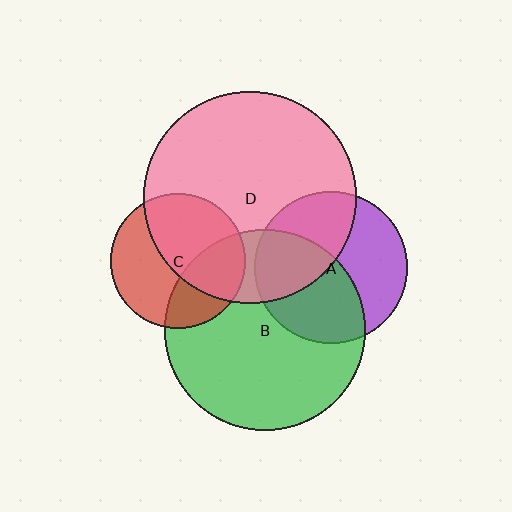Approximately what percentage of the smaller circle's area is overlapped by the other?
Approximately 25%.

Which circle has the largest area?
Circle D (pink).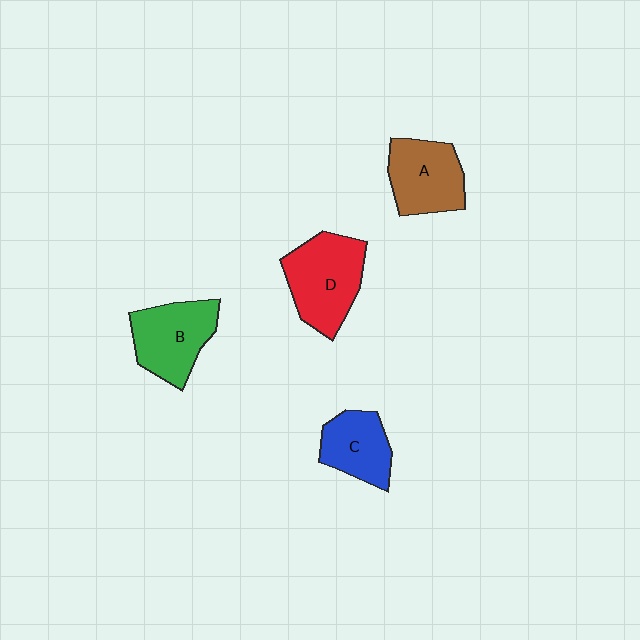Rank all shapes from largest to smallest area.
From largest to smallest: D (red), B (green), A (brown), C (blue).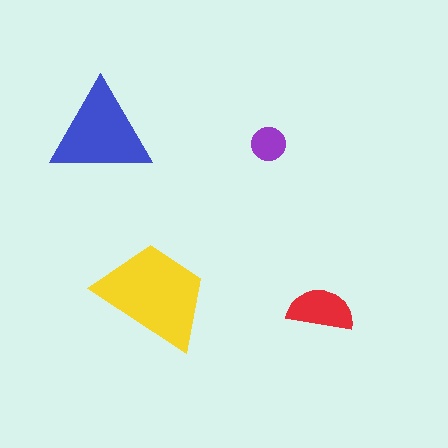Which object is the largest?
The yellow trapezoid.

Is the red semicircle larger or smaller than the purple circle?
Larger.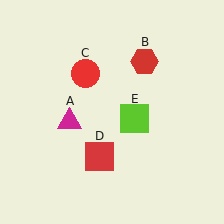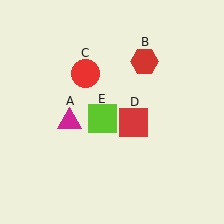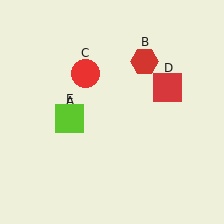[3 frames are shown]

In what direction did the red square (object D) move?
The red square (object D) moved up and to the right.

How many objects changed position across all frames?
2 objects changed position: red square (object D), lime square (object E).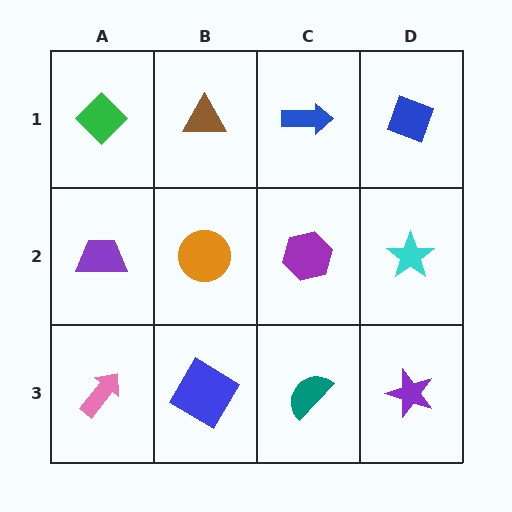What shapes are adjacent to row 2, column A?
A green diamond (row 1, column A), a pink arrow (row 3, column A), an orange circle (row 2, column B).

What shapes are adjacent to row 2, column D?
A blue diamond (row 1, column D), a purple star (row 3, column D), a purple hexagon (row 2, column C).